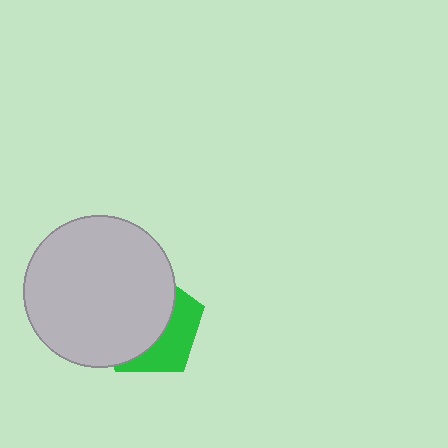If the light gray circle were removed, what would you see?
You would see the complete green pentagon.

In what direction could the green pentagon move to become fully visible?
The green pentagon could move right. That would shift it out from behind the light gray circle entirely.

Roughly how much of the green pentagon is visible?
A small part of it is visible (roughly 37%).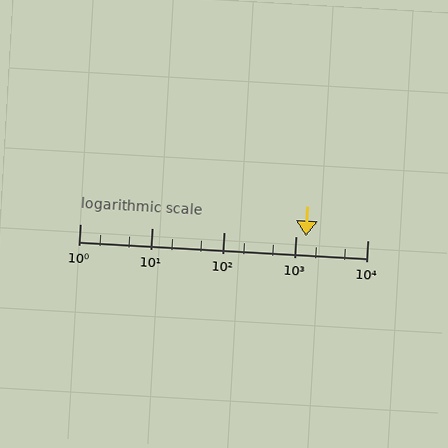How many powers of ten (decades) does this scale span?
The scale spans 4 decades, from 1 to 10000.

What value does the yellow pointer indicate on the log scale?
The pointer indicates approximately 1400.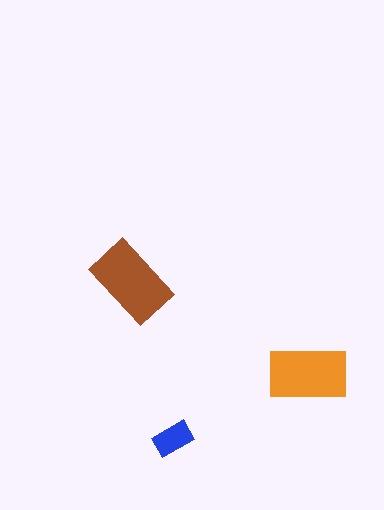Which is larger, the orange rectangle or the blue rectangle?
The orange one.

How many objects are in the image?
There are 3 objects in the image.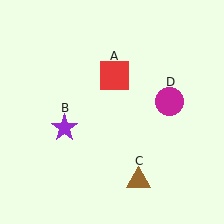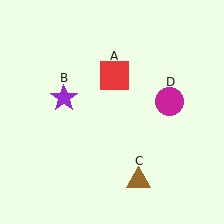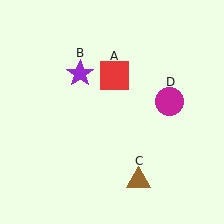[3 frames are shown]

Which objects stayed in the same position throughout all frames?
Red square (object A) and brown triangle (object C) and magenta circle (object D) remained stationary.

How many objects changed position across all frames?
1 object changed position: purple star (object B).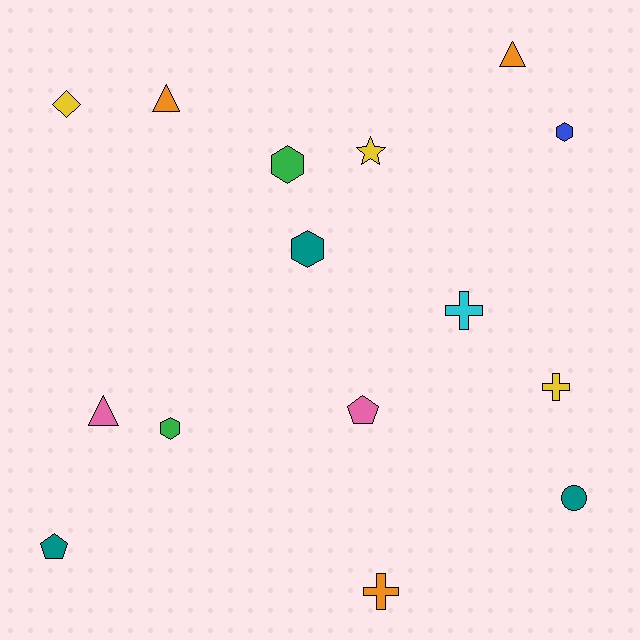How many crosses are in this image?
There are 3 crosses.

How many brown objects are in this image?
There are no brown objects.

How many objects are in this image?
There are 15 objects.